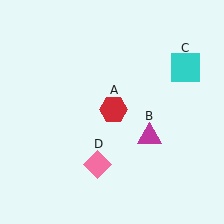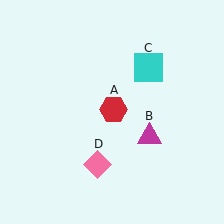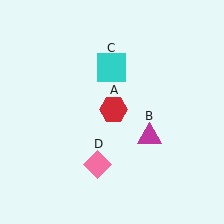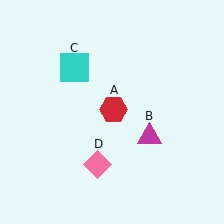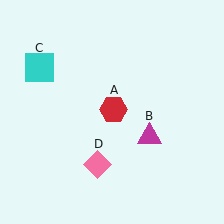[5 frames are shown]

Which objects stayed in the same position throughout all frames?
Red hexagon (object A) and magenta triangle (object B) and pink diamond (object D) remained stationary.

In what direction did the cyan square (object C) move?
The cyan square (object C) moved left.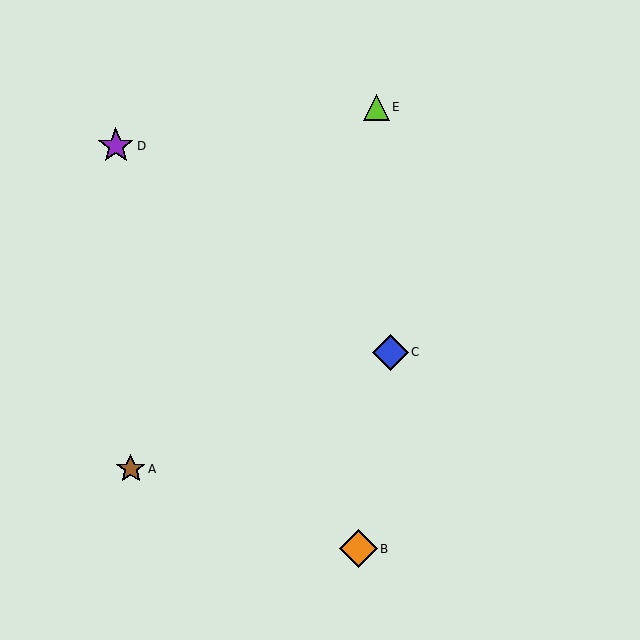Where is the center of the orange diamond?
The center of the orange diamond is at (358, 549).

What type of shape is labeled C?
Shape C is a blue diamond.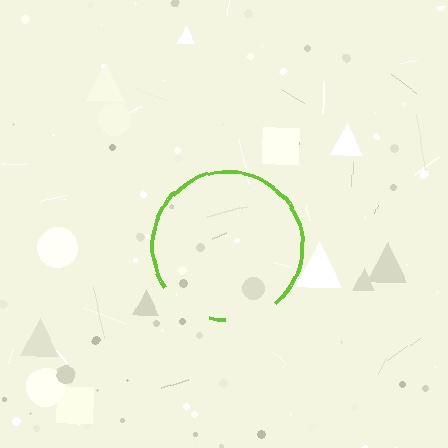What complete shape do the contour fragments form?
The contour fragments form a circle.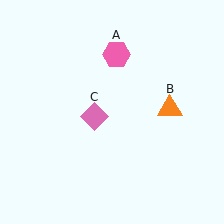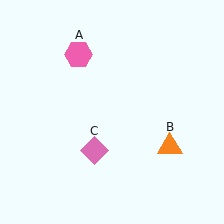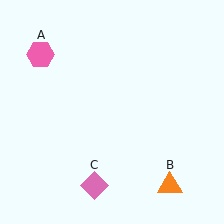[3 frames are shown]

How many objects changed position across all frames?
3 objects changed position: pink hexagon (object A), orange triangle (object B), pink diamond (object C).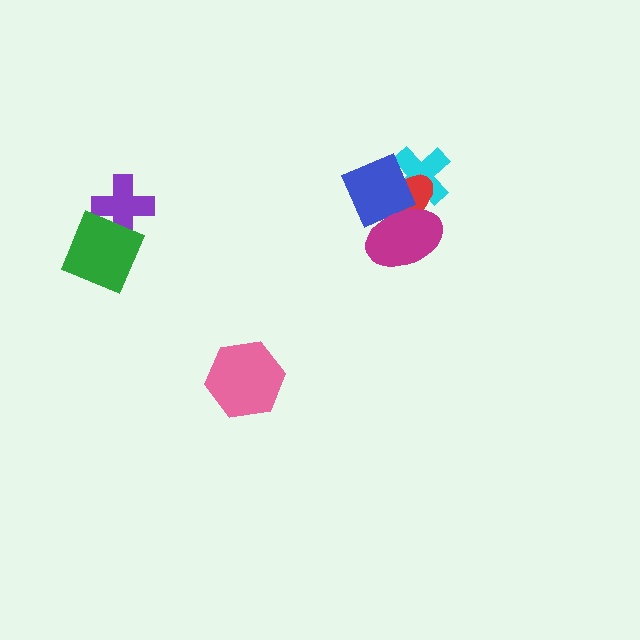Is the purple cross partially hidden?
Yes, it is partially covered by another shape.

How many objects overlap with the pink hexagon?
0 objects overlap with the pink hexagon.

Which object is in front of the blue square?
The magenta ellipse is in front of the blue square.